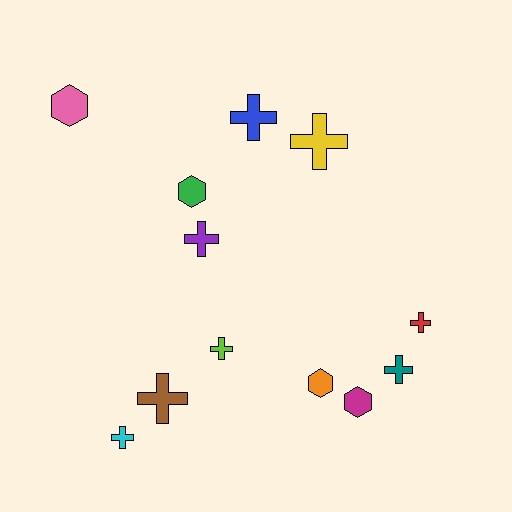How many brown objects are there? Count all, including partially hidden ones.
There is 1 brown object.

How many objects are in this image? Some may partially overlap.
There are 12 objects.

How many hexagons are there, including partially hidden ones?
There are 4 hexagons.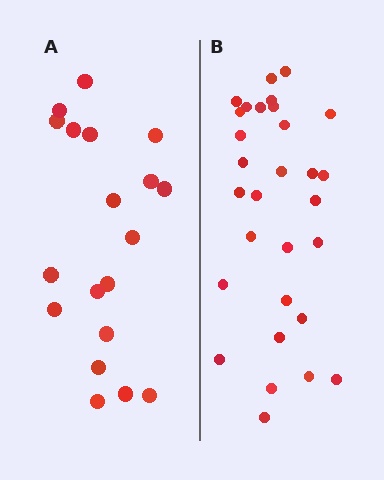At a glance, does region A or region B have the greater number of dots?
Region B (the right region) has more dots.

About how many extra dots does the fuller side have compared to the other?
Region B has roughly 12 or so more dots than region A.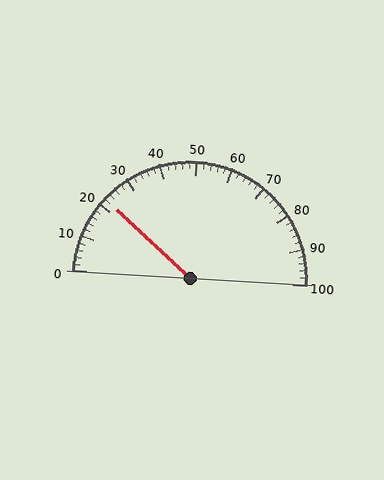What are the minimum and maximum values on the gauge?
The gauge ranges from 0 to 100.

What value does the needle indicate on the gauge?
The needle indicates approximately 22.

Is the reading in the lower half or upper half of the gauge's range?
The reading is in the lower half of the range (0 to 100).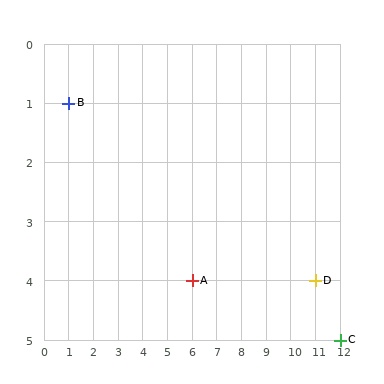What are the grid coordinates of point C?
Point C is at grid coordinates (12, 5).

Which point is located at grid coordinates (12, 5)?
Point C is at (12, 5).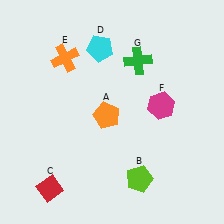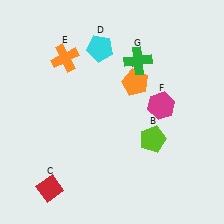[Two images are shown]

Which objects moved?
The objects that moved are: the orange pentagon (A), the lime pentagon (B).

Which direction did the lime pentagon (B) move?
The lime pentagon (B) moved up.